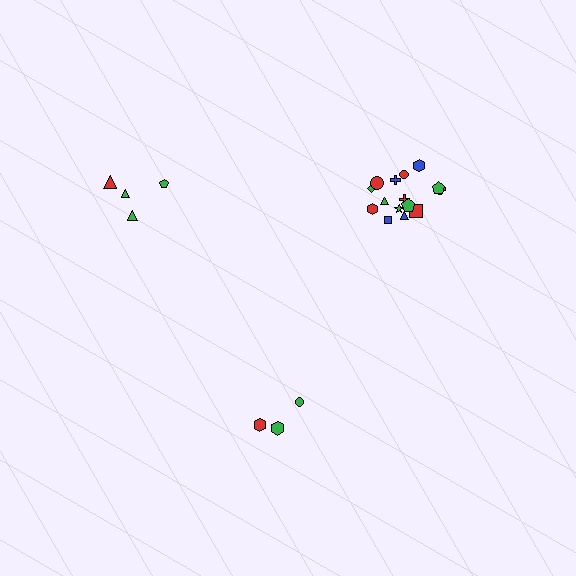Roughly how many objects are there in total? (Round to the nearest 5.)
Roughly 20 objects in total.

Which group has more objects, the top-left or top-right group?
The top-right group.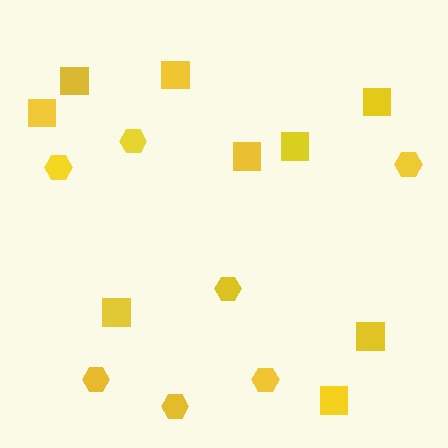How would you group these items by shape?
There are 2 groups: one group of squares (9) and one group of hexagons (7).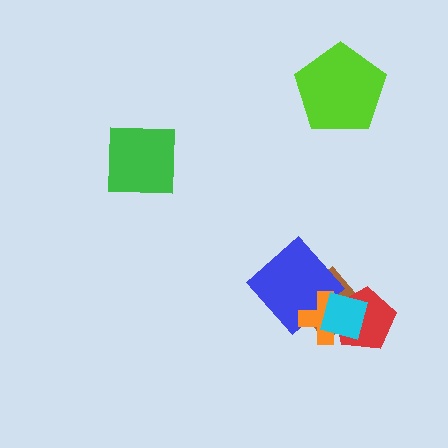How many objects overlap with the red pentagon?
3 objects overlap with the red pentagon.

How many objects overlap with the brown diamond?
4 objects overlap with the brown diamond.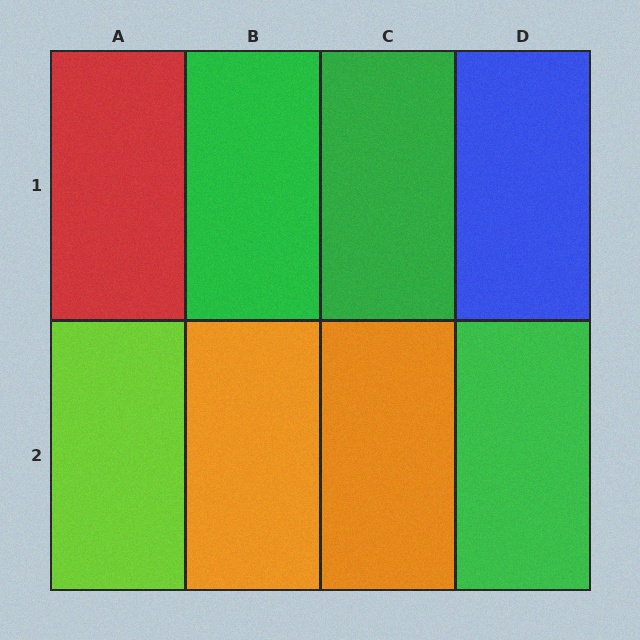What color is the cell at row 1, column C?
Green.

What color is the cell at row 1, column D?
Blue.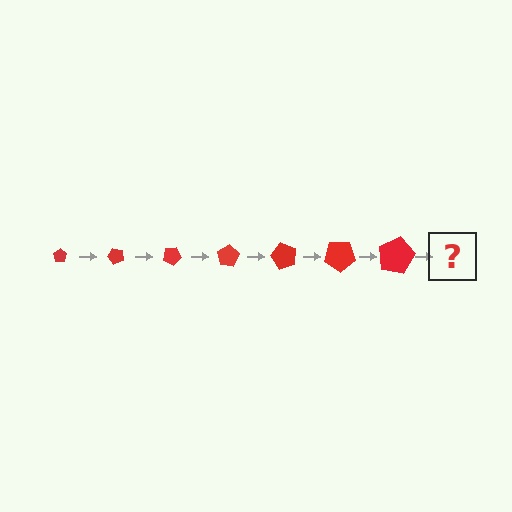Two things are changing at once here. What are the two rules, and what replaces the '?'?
The two rules are that the pentagon grows larger each step and it rotates 50 degrees each step. The '?' should be a pentagon, larger than the previous one and rotated 350 degrees from the start.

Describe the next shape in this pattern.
It should be a pentagon, larger than the previous one and rotated 350 degrees from the start.